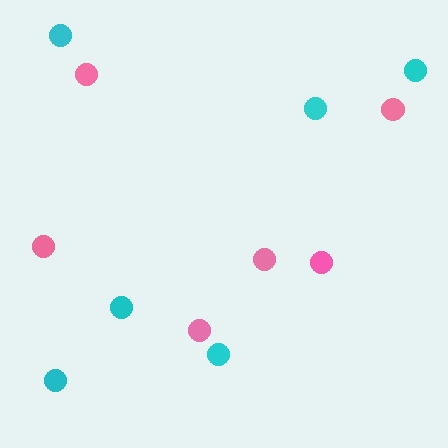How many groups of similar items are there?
There are 2 groups: one group of pink circles (6) and one group of cyan circles (6).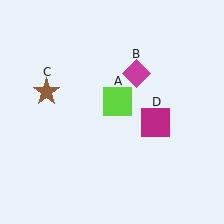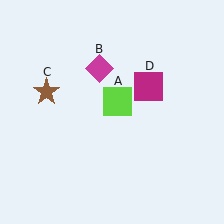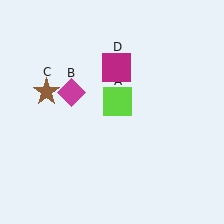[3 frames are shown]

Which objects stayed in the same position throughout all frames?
Lime square (object A) and brown star (object C) remained stationary.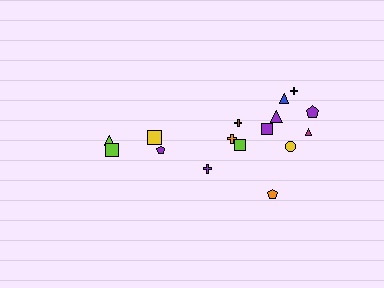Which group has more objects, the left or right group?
The right group.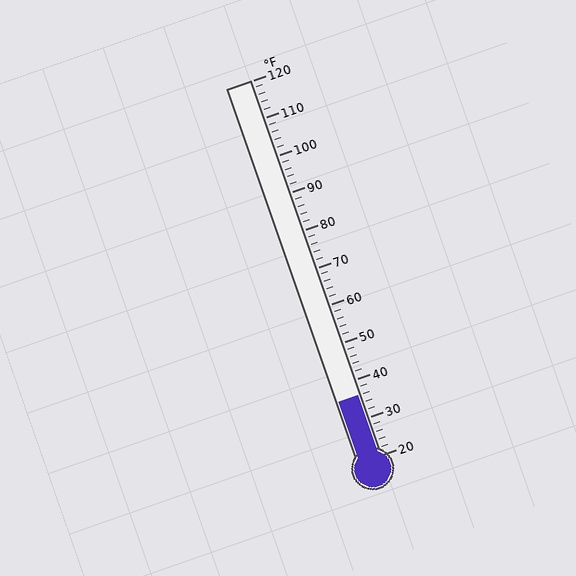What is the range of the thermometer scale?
The thermometer scale ranges from 20°F to 120°F.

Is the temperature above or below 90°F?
The temperature is below 90°F.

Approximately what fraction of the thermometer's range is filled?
The thermometer is filled to approximately 15% of its range.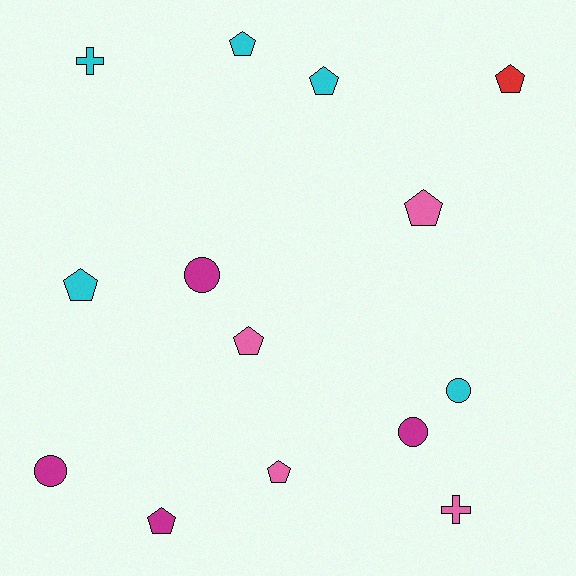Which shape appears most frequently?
Pentagon, with 8 objects.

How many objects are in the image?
There are 14 objects.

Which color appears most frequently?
Cyan, with 5 objects.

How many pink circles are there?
There are no pink circles.